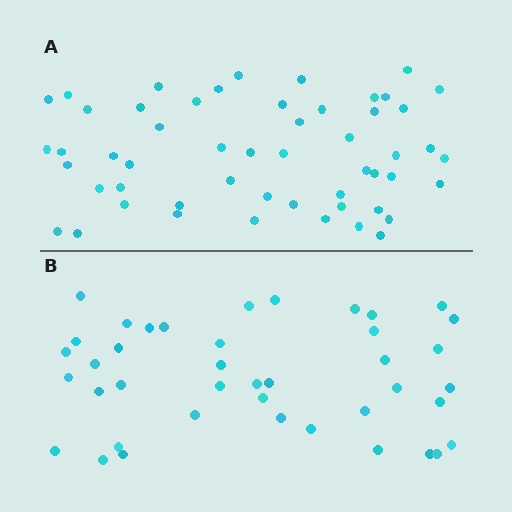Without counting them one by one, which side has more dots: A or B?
Region A (the top region) has more dots.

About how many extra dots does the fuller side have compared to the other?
Region A has roughly 12 or so more dots than region B.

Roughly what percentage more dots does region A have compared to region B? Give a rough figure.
About 30% more.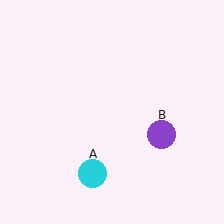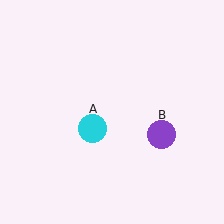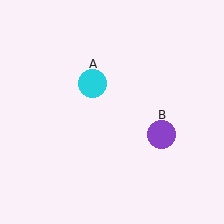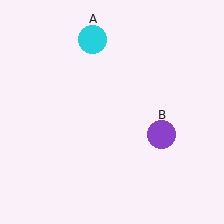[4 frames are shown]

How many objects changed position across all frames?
1 object changed position: cyan circle (object A).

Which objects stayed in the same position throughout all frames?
Purple circle (object B) remained stationary.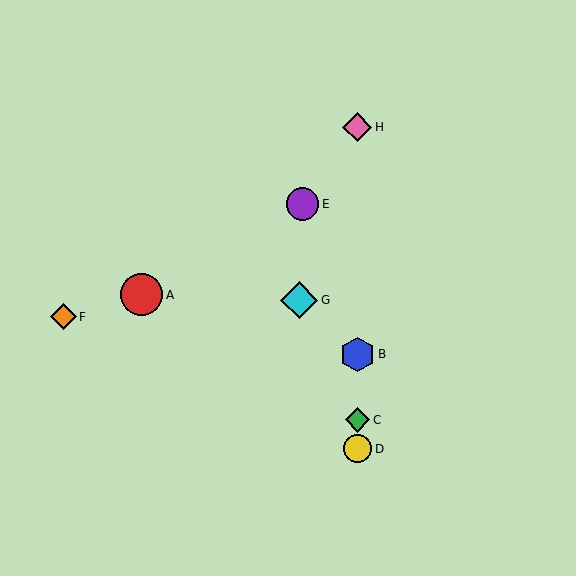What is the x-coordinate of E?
Object E is at x≈303.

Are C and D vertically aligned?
Yes, both are at x≈357.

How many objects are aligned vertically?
4 objects (B, C, D, H) are aligned vertically.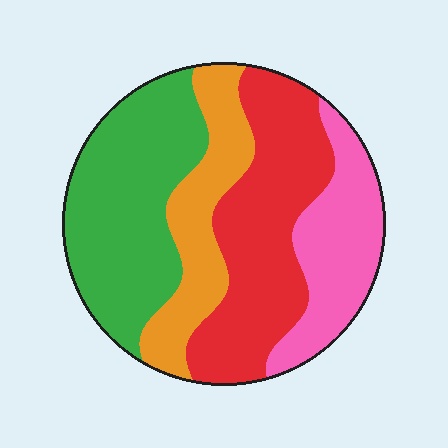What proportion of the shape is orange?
Orange covers around 20% of the shape.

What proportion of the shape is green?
Green takes up between a quarter and a half of the shape.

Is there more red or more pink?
Red.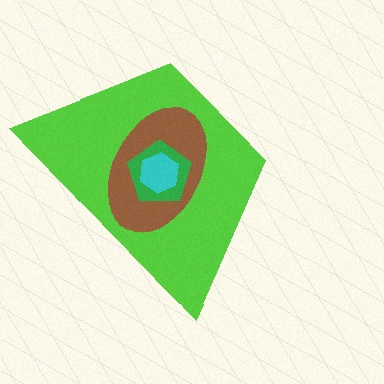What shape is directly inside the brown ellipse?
The green pentagon.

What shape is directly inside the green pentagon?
The cyan hexagon.